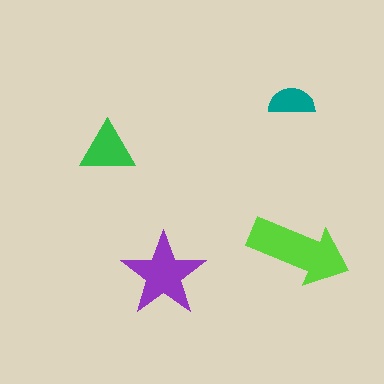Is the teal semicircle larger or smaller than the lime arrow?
Smaller.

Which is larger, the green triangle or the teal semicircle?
The green triangle.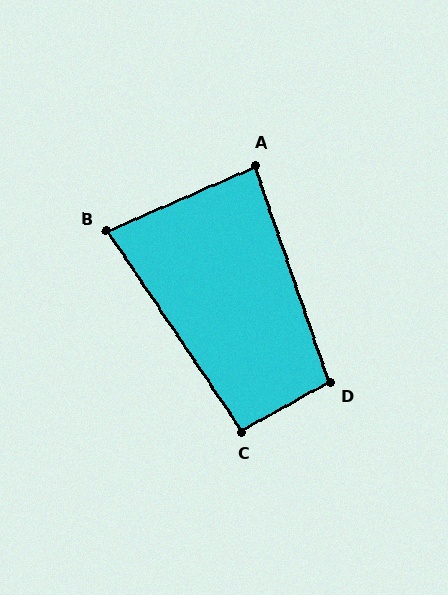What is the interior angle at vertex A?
Approximately 85 degrees (approximately right).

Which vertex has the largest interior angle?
D, at approximately 100 degrees.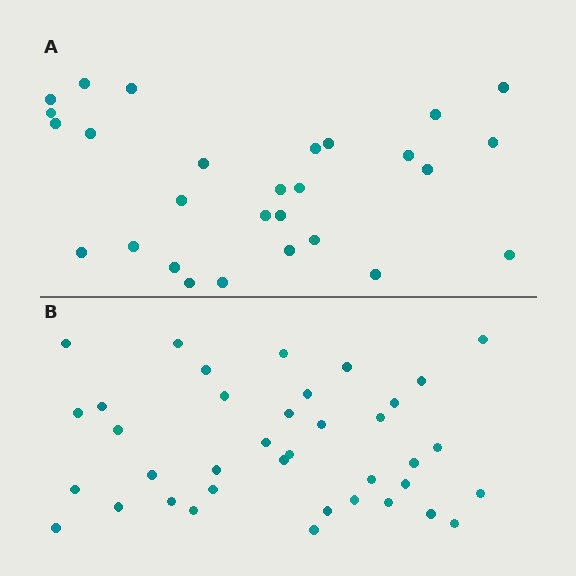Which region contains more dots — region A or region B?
Region B (the bottom region) has more dots.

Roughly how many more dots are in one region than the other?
Region B has roughly 10 or so more dots than region A.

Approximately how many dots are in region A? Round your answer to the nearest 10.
About 30 dots. (The exact count is 28, which rounds to 30.)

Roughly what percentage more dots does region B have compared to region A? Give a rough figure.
About 35% more.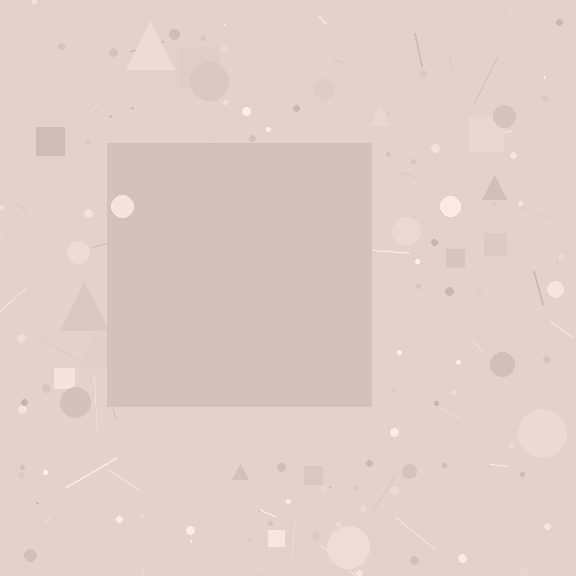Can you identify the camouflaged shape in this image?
The camouflaged shape is a square.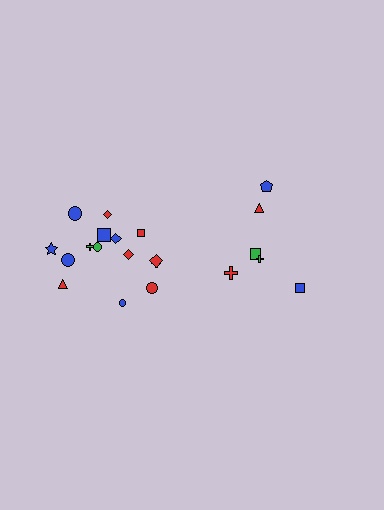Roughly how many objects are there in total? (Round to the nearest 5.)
Roughly 20 objects in total.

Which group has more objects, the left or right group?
The left group.